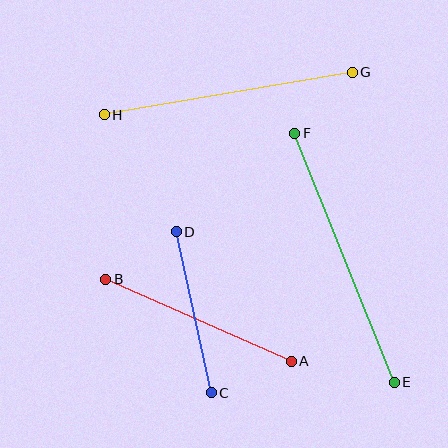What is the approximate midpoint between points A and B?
The midpoint is at approximately (199, 320) pixels.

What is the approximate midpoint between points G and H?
The midpoint is at approximately (228, 93) pixels.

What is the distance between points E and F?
The distance is approximately 268 pixels.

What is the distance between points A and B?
The distance is approximately 203 pixels.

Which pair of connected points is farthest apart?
Points E and F are farthest apart.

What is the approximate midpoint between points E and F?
The midpoint is at approximately (345, 258) pixels.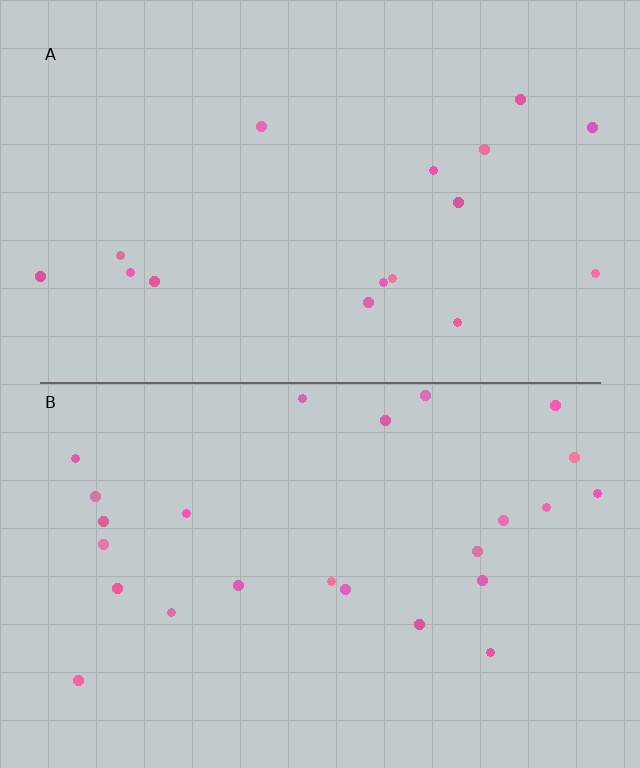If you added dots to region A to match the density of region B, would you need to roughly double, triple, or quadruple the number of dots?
Approximately double.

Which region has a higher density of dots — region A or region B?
B (the bottom).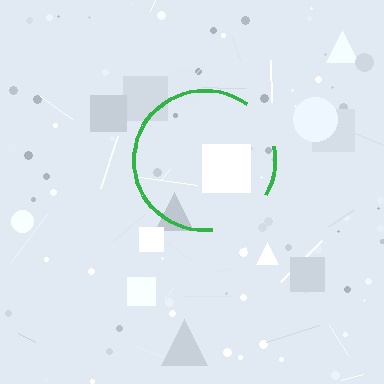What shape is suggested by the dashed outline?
The dashed outline suggests a circle.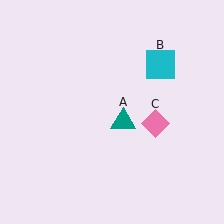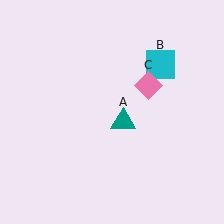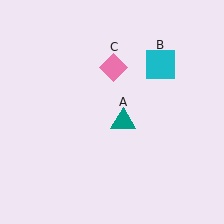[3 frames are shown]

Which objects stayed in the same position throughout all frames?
Teal triangle (object A) and cyan square (object B) remained stationary.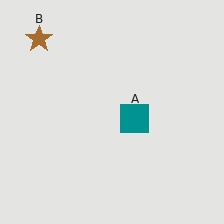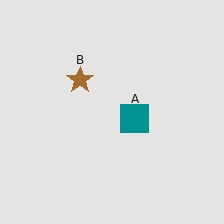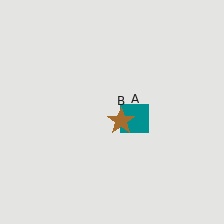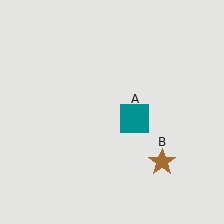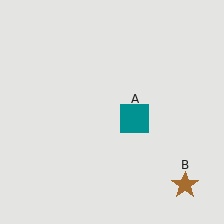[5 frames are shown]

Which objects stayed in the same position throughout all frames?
Teal square (object A) remained stationary.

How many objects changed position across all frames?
1 object changed position: brown star (object B).